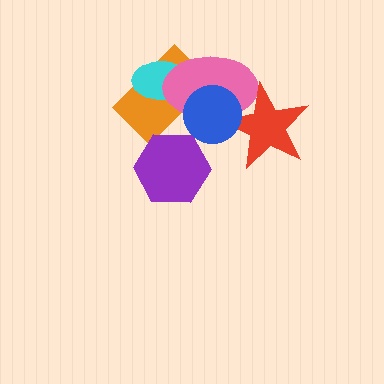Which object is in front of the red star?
The blue circle is in front of the red star.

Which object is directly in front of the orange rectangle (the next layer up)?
The cyan ellipse is directly in front of the orange rectangle.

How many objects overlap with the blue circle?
3 objects overlap with the blue circle.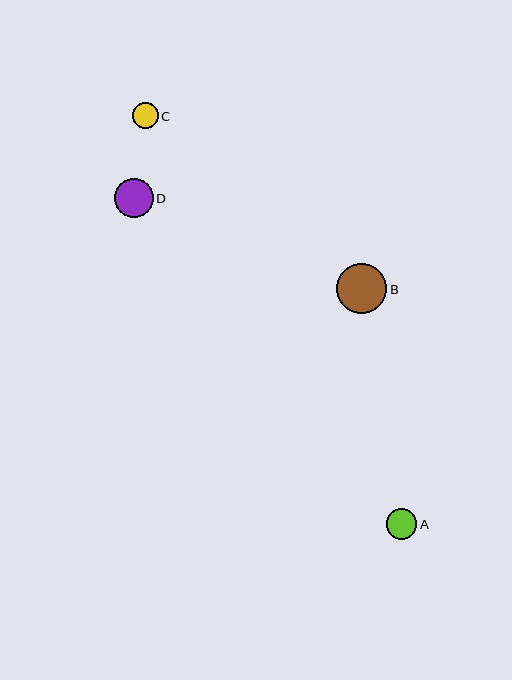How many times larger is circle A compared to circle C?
Circle A is approximately 1.2 times the size of circle C.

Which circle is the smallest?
Circle C is the smallest with a size of approximately 26 pixels.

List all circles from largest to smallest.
From largest to smallest: B, D, A, C.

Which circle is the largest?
Circle B is the largest with a size of approximately 50 pixels.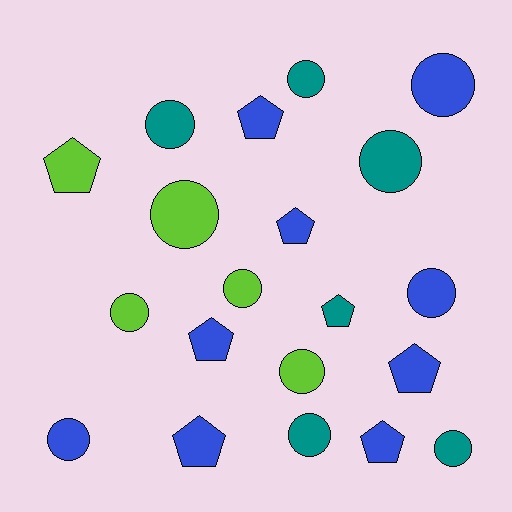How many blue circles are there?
There are 3 blue circles.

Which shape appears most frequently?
Circle, with 12 objects.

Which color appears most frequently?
Blue, with 9 objects.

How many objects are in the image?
There are 20 objects.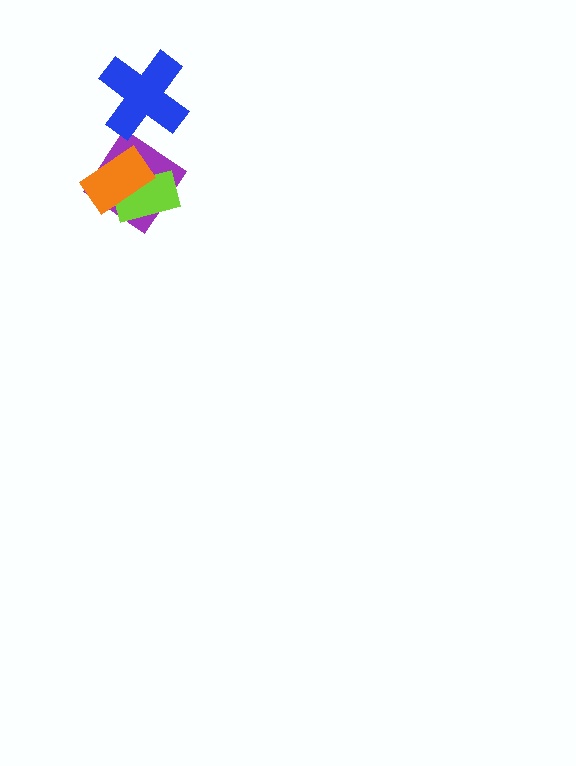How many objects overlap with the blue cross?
0 objects overlap with the blue cross.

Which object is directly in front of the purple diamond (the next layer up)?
The lime rectangle is directly in front of the purple diamond.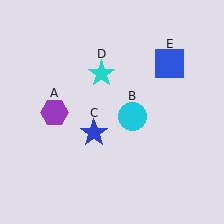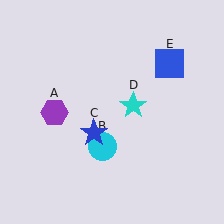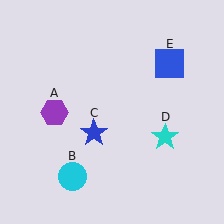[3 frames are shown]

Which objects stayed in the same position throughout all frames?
Purple hexagon (object A) and blue star (object C) and blue square (object E) remained stationary.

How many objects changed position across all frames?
2 objects changed position: cyan circle (object B), cyan star (object D).